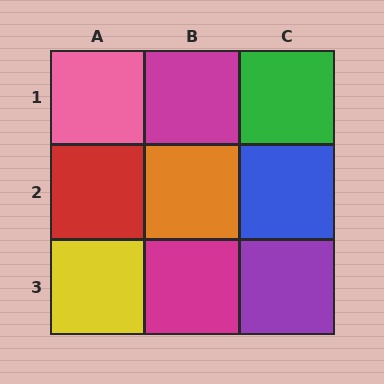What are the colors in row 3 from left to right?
Yellow, magenta, purple.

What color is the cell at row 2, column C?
Blue.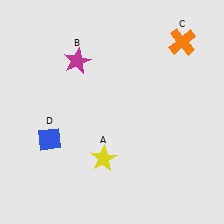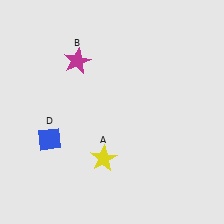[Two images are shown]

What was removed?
The orange cross (C) was removed in Image 2.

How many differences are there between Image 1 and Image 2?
There is 1 difference between the two images.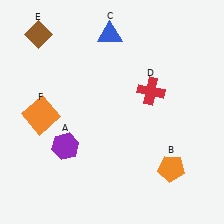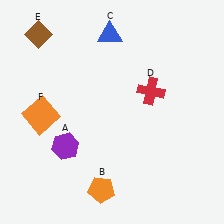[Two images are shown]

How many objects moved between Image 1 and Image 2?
1 object moved between the two images.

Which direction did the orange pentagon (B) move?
The orange pentagon (B) moved left.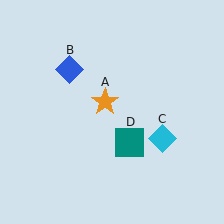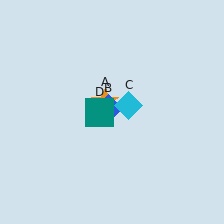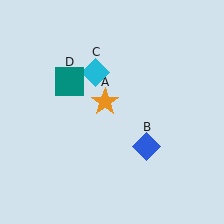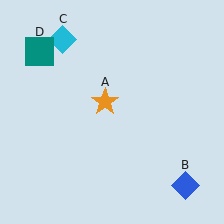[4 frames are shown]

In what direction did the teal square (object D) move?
The teal square (object D) moved up and to the left.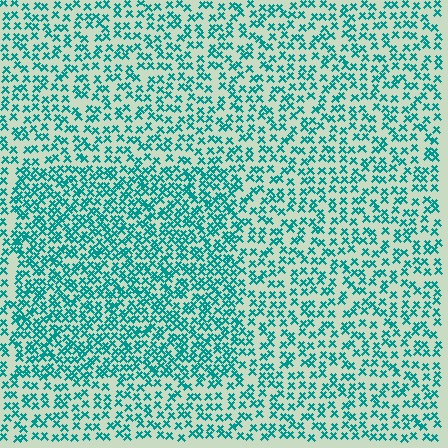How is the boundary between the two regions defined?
The boundary is defined by a change in element density (approximately 1.7x ratio). All elements are the same color, size, and shape.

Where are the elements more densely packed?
The elements are more densely packed inside the rectangle boundary.